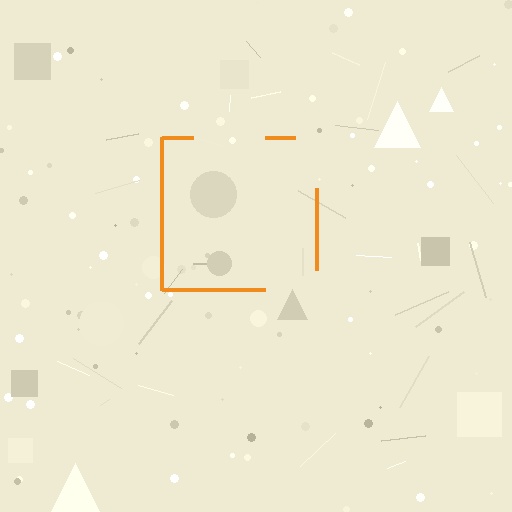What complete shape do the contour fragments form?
The contour fragments form a square.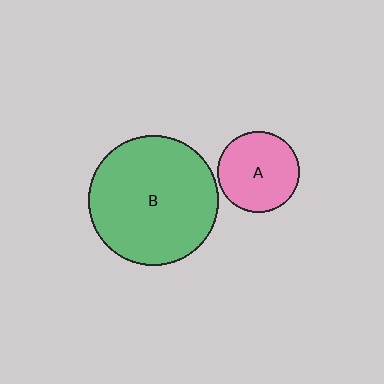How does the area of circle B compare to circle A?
Approximately 2.5 times.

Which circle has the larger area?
Circle B (green).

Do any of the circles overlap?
No, none of the circles overlap.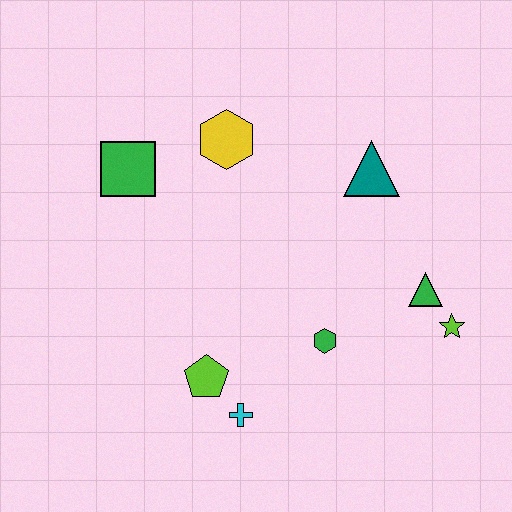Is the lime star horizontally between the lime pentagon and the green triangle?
No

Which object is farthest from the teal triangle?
The cyan cross is farthest from the teal triangle.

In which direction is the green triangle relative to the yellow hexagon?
The green triangle is to the right of the yellow hexagon.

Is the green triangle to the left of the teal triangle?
No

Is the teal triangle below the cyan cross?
No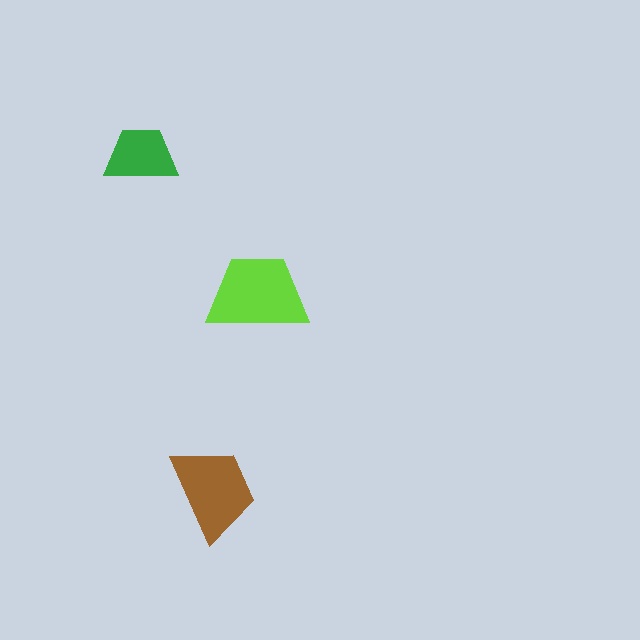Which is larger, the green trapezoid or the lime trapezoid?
The lime one.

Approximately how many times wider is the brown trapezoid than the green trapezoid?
About 1.5 times wider.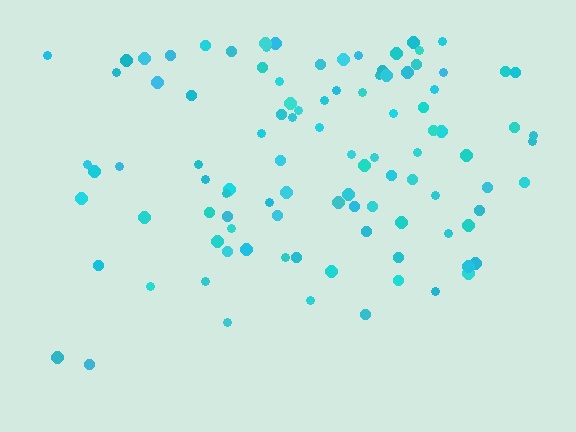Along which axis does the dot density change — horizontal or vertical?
Vertical.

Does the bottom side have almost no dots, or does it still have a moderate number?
Still a moderate number, just noticeably fewer than the top.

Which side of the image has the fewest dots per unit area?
The bottom.